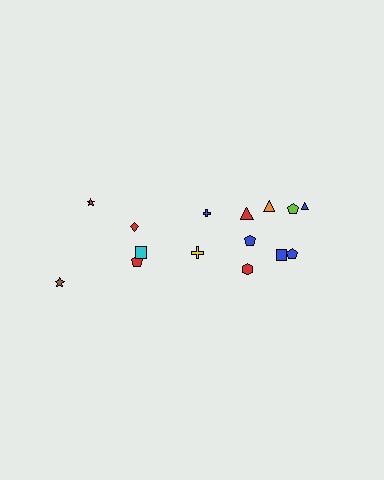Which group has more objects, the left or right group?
The right group.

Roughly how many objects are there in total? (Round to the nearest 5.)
Roughly 15 objects in total.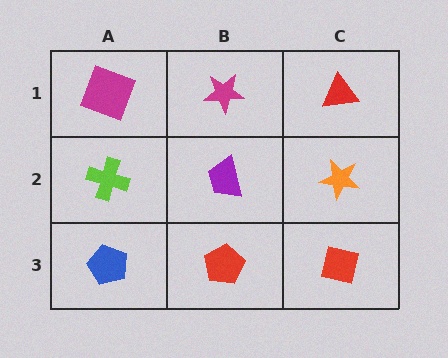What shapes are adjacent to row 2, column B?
A magenta star (row 1, column B), a red pentagon (row 3, column B), a lime cross (row 2, column A), an orange star (row 2, column C).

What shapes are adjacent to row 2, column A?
A magenta square (row 1, column A), a blue pentagon (row 3, column A), a purple trapezoid (row 2, column B).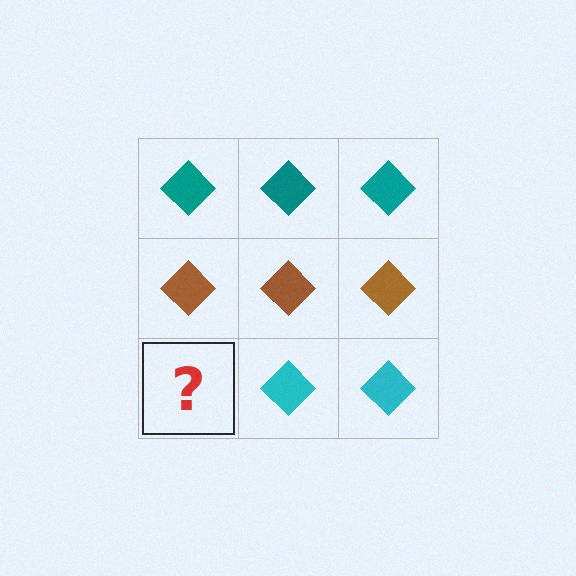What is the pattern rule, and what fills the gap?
The rule is that each row has a consistent color. The gap should be filled with a cyan diamond.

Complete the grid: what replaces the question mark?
The question mark should be replaced with a cyan diamond.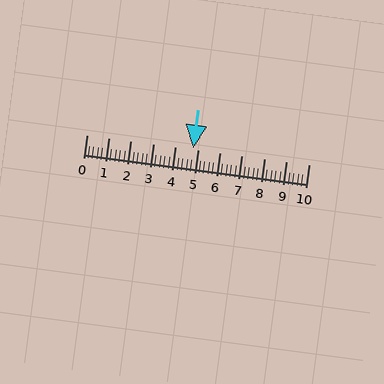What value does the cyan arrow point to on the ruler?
The cyan arrow points to approximately 4.8.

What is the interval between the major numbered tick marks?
The major tick marks are spaced 1 units apart.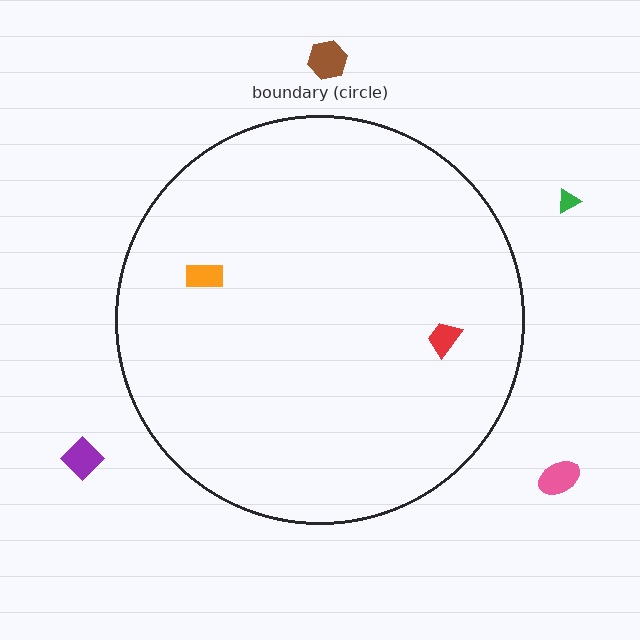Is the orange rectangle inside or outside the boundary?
Inside.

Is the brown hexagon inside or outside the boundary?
Outside.